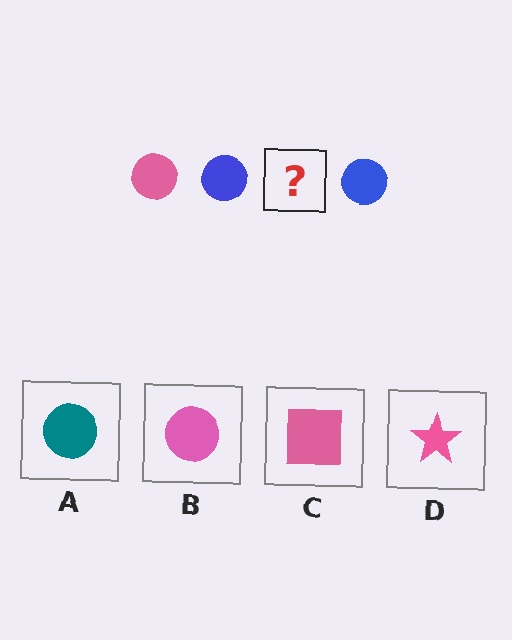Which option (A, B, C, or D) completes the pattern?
B.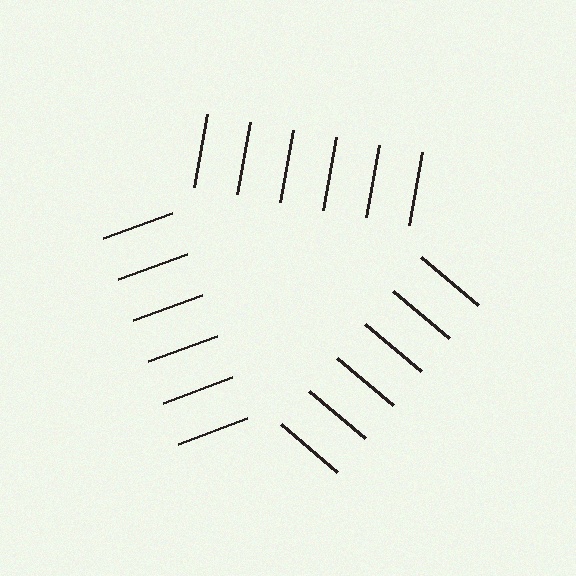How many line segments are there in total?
18 — 6 along each of the 3 edges.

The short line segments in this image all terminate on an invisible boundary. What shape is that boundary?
An illusory triangle — the line segments terminate on its edges but no continuous stroke is drawn.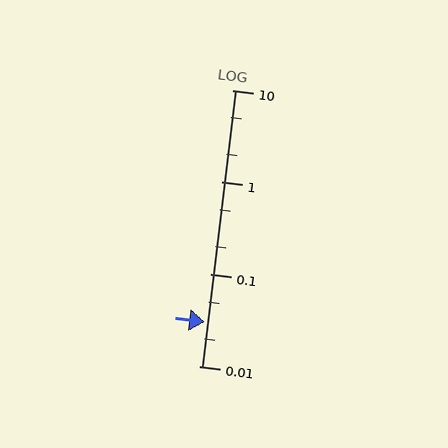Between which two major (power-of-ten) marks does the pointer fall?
The pointer is between 0.01 and 0.1.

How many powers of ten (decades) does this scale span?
The scale spans 3 decades, from 0.01 to 10.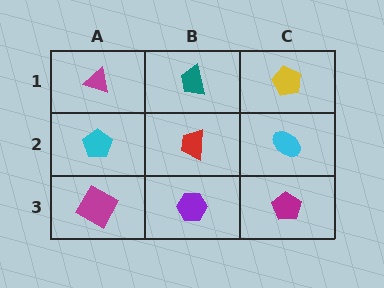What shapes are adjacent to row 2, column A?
A magenta triangle (row 1, column A), a magenta square (row 3, column A), a red trapezoid (row 2, column B).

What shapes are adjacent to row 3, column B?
A red trapezoid (row 2, column B), a magenta square (row 3, column A), a magenta pentagon (row 3, column C).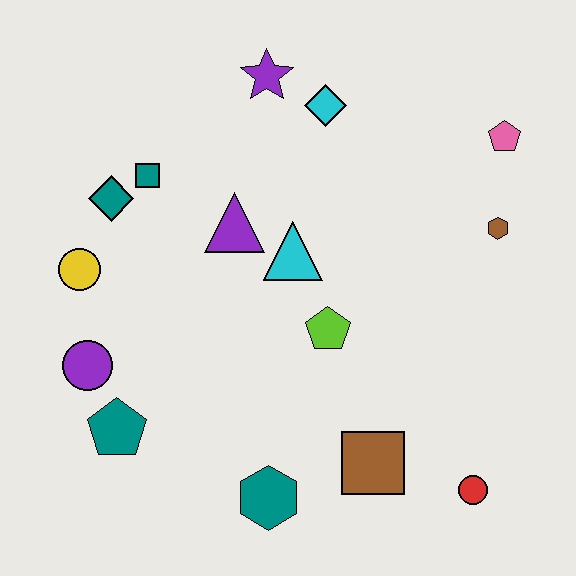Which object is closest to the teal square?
The teal diamond is closest to the teal square.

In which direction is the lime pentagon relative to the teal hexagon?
The lime pentagon is above the teal hexagon.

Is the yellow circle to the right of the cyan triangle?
No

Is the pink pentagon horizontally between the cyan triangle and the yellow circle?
No